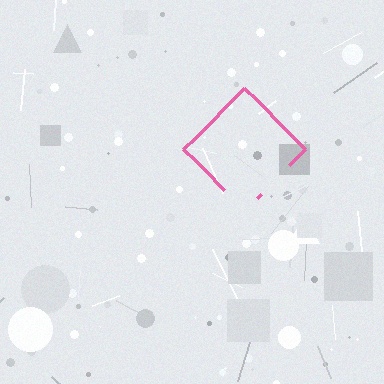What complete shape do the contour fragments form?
The contour fragments form a diamond.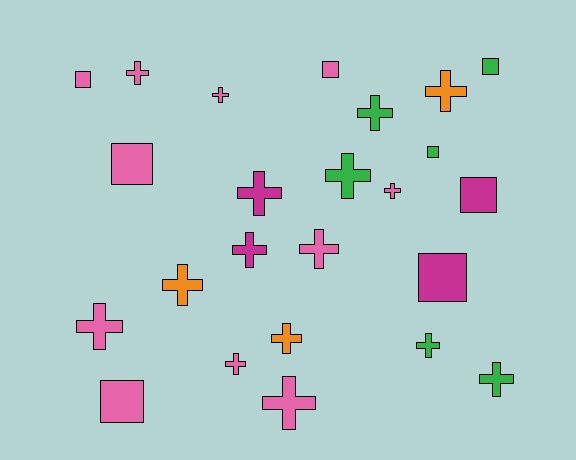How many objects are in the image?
There are 24 objects.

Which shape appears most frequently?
Cross, with 16 objects.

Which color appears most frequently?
Pink, with 11 objects.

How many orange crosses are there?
There are 3 orange crosses.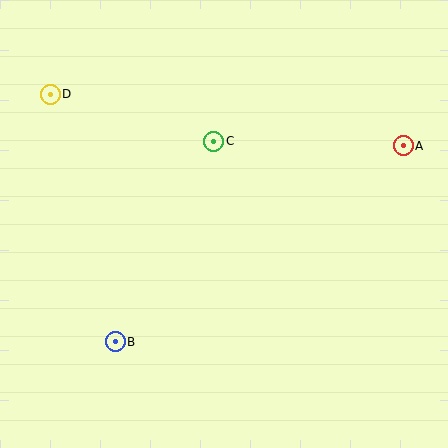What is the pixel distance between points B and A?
The distance between B and A is 348 pixels.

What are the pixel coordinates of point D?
Point D is at (50, 94).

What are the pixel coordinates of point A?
Point A is at (403, 146).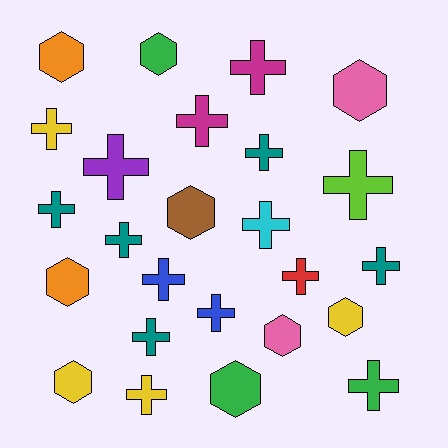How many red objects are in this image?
There is 1 red object.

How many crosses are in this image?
There are 16 crosses.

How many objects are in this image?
There are 25 objects.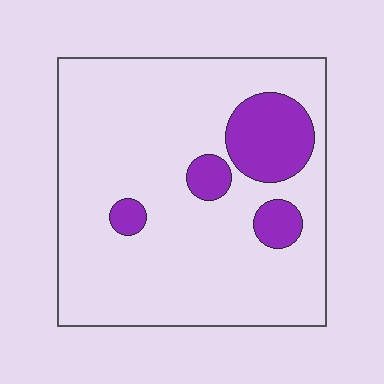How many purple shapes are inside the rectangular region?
4.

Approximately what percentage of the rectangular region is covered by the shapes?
Approximately 15%.